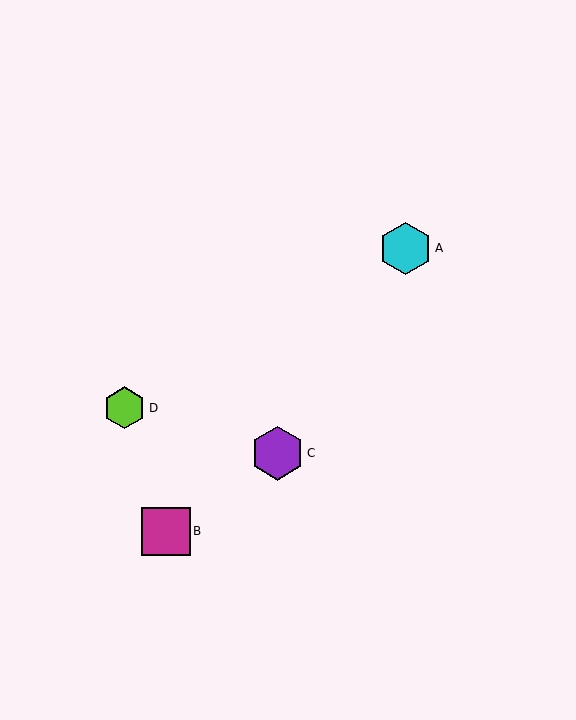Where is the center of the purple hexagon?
The center of the purple hexagon is at (278, 453).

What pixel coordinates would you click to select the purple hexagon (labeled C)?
Click at (278, 453) to select the purple hexagon C.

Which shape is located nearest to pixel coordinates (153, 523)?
The magenta square (labeled B) at (166, 531) is nearest to that location.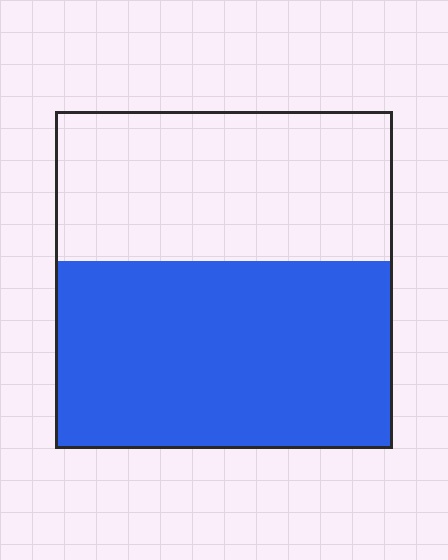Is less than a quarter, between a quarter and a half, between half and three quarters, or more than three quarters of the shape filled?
Between half and three quarters.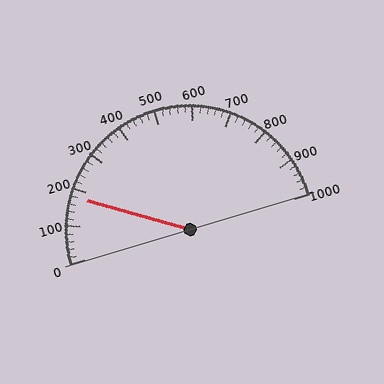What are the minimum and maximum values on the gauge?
The gauge ranges from 0 to 1000.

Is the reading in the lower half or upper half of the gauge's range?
The reading is in the lower half of the range (0 to 1000).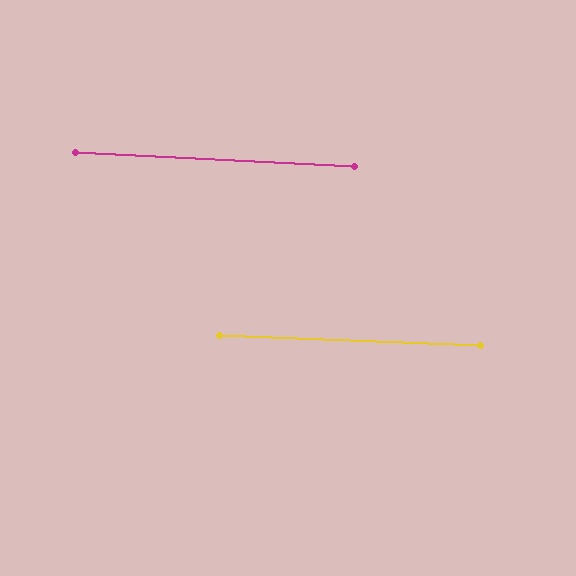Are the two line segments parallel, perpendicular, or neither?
Parallel — their directions differ by only 0.7°.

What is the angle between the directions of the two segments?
Approximately 1 degree.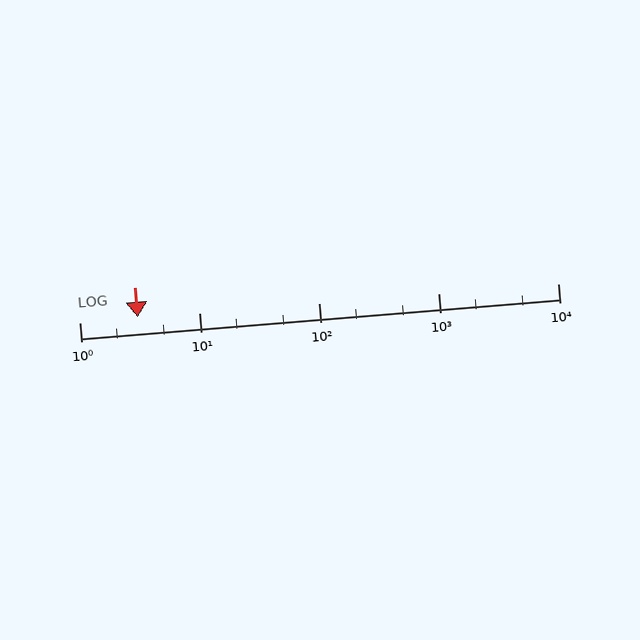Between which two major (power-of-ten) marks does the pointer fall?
The pointer is between 1 and 10.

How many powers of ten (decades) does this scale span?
The scale spans 4 decades, from 1 to 10000.